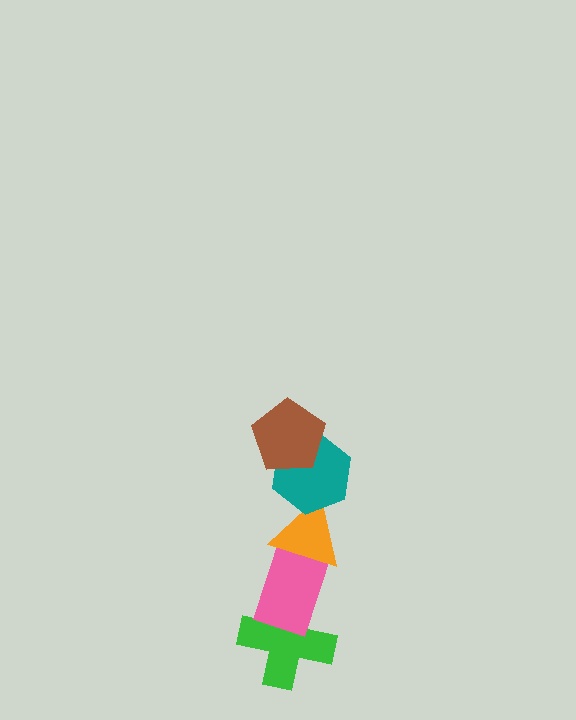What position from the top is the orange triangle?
The orange triangle is 3rd from the top.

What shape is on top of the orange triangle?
The teal hexagon is on top of the orange triangle.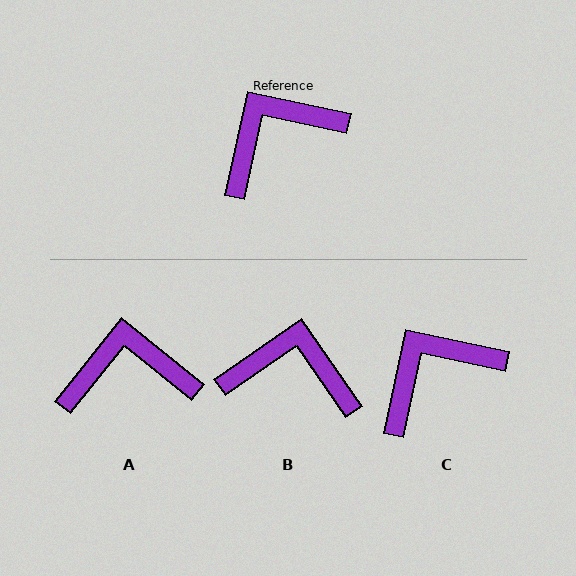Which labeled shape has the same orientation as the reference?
C.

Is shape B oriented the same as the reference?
No, it is off by about 43 degrees.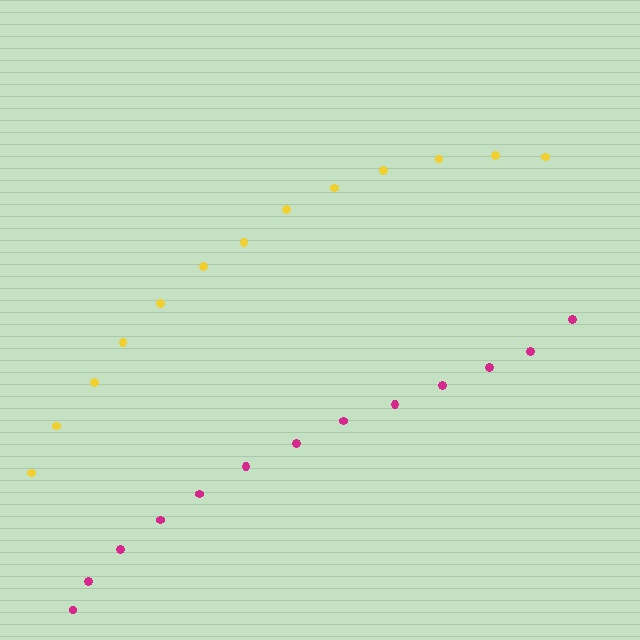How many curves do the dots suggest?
There are 2 distinct paths.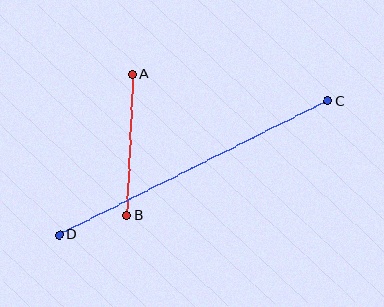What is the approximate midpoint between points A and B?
The midpoint is at approximately (130, 145) pixels.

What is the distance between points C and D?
The distance is approximately 301 pixels.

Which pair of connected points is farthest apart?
Points C and D are farthest apart.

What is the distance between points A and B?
The distance is approximately 141 pixels.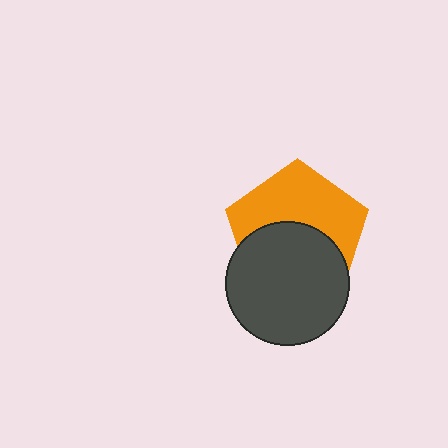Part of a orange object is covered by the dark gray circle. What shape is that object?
It is a pentagon.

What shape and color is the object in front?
The object in front is a dark gray circle.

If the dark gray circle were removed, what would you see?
You would see the complete orange pentagon.